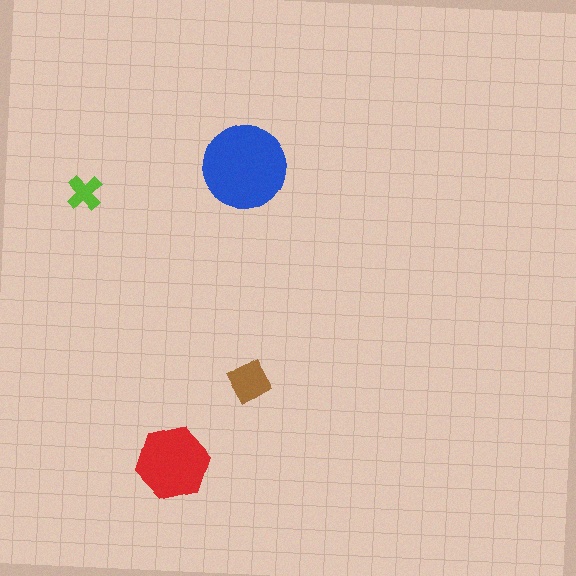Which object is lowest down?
The red hexagon is bottommost.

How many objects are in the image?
There are 4 objects in the image.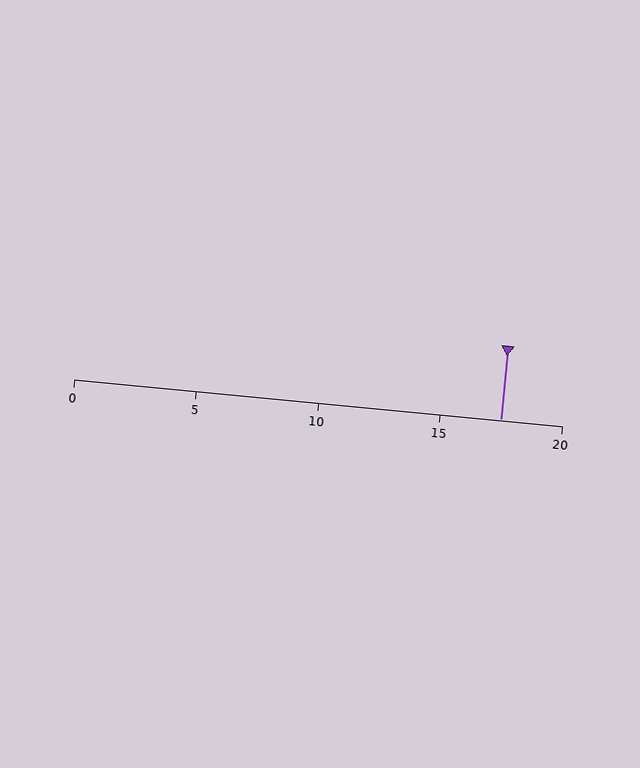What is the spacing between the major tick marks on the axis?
The major ticks are spaced 5 apart.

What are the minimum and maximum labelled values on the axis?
The axis runs from 0 to 20.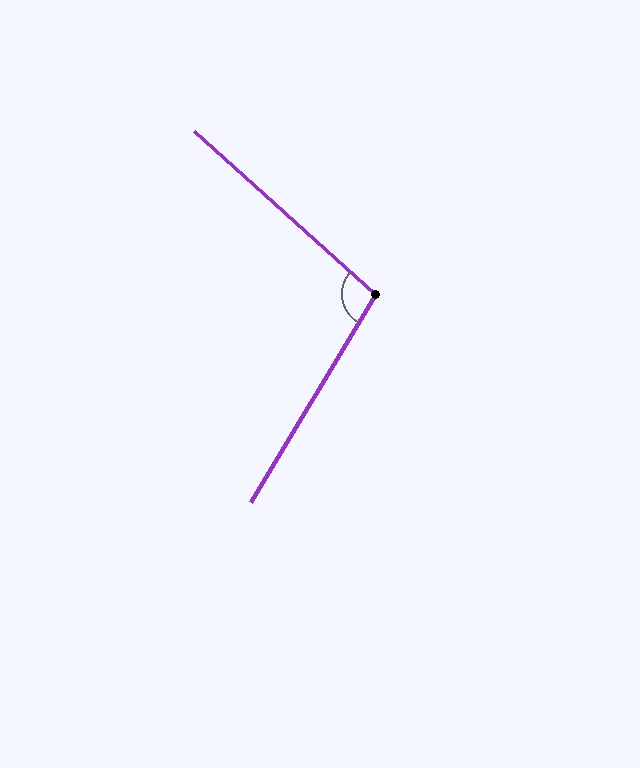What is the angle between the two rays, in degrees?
Approximately 101 degrees.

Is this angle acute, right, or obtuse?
It is obtuse.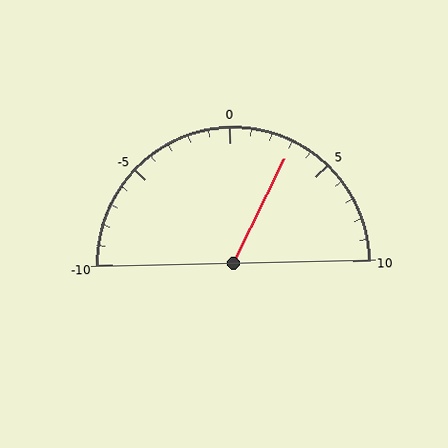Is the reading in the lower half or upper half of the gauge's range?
The reading is in the upper half of the range (-10 to 10).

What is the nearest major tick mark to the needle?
The nearest major tick mark is 5.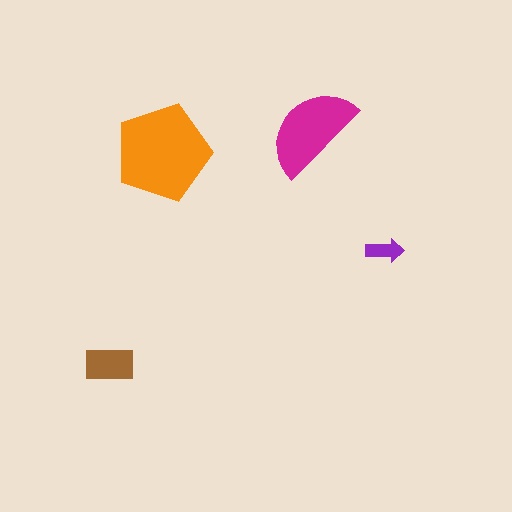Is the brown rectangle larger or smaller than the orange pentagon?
Smaller.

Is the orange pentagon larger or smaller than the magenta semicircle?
Larger.